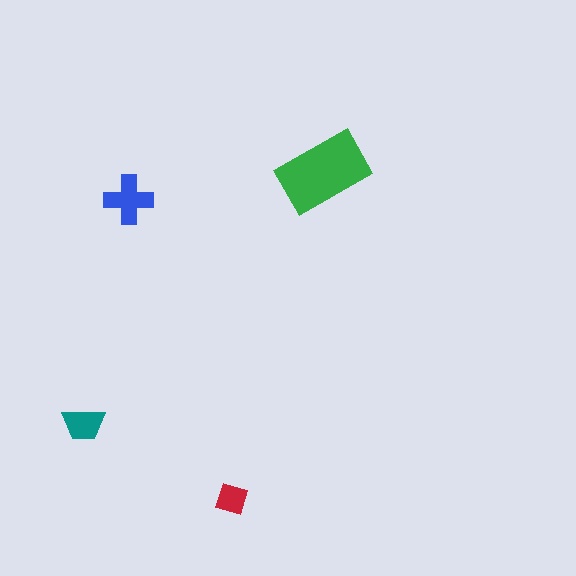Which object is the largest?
The green rectangle.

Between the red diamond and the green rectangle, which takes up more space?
The green rectangle.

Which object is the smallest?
The red diamond.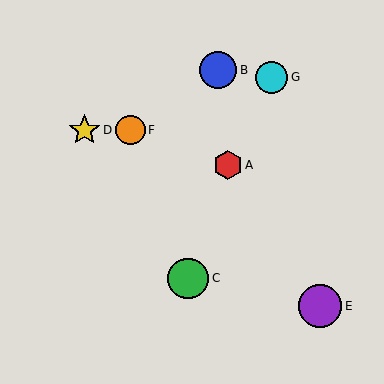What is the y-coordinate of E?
Object E is at y≈306.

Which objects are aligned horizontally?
Objects D, F are aligned horizontally.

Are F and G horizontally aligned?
No, F is at y≈130 and G is at y≈77.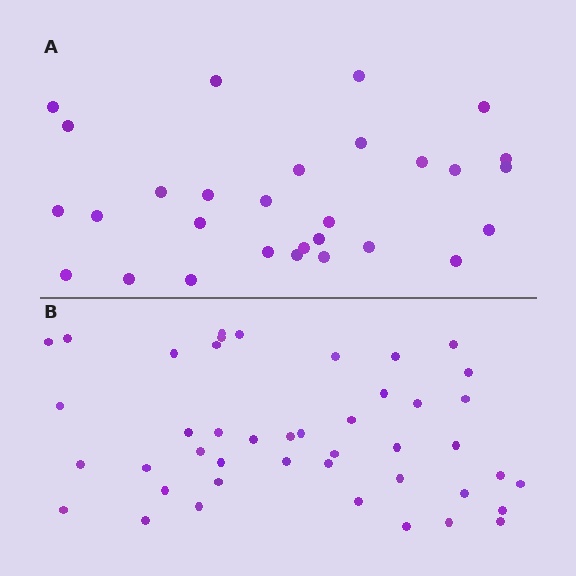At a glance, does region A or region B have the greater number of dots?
Region B (the bottom region) has more dots.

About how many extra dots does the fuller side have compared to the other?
Region B has approximately 15 more dots than region A.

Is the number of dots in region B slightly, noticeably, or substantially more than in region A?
Region B has substantially more. The ratio is roughly 1.5 to 1.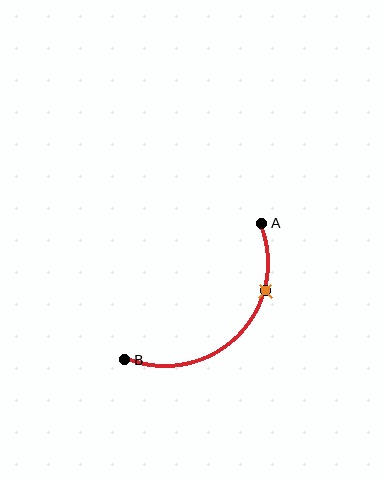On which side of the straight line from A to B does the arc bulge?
The arc bulges below and to the right of the straight line connecting A and B.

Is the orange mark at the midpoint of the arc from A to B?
No. The orange mark lies on the arc but is closer to endpoint A. The arc midpoint would be at the point on the curve equidistant along the arc from both A and B.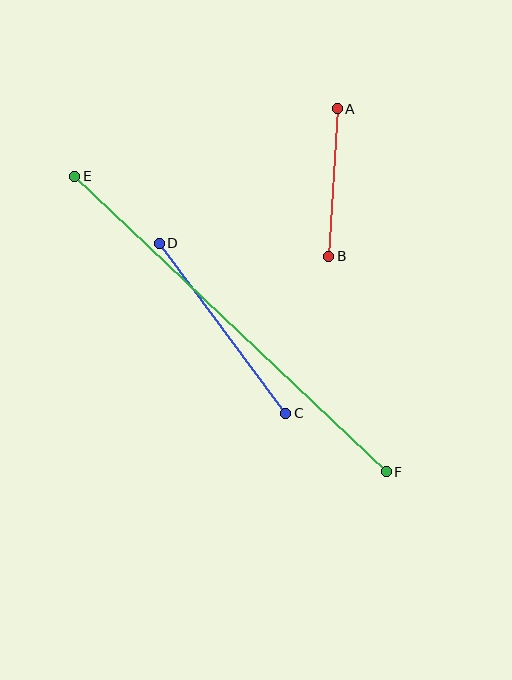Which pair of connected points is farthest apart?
Points E and F are farthest apart.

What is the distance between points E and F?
The distance is approximately 429 pixels.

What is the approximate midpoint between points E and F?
The midpoint is at approximately (230, 324) pixels.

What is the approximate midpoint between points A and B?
The midpoint is at approximately (333, 183) pixels.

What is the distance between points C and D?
The distance is approximately 212 pixels.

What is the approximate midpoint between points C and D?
The midpoint is at approximately (223, 328) pixels.